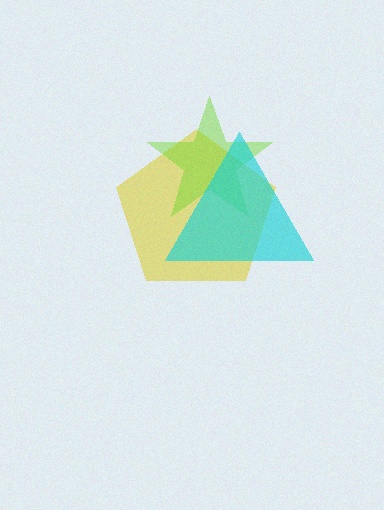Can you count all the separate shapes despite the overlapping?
Yes, there are 3 separate shapes.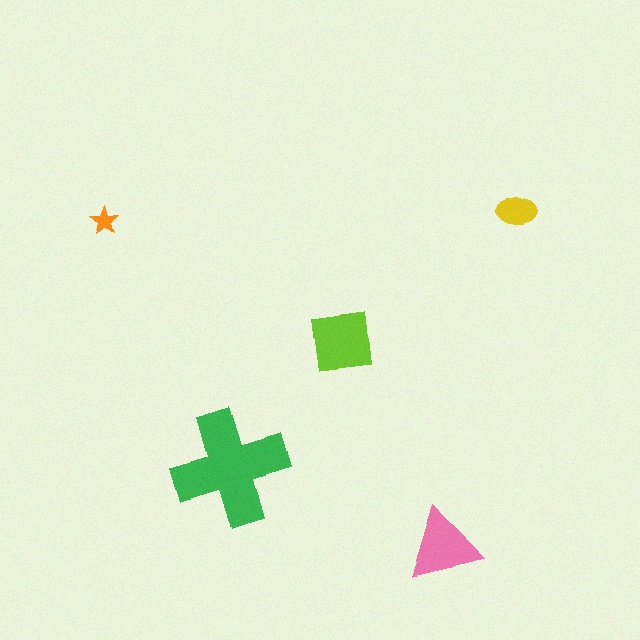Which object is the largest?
The green cross.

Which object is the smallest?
The orange star.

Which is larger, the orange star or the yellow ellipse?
The yellow ellipse.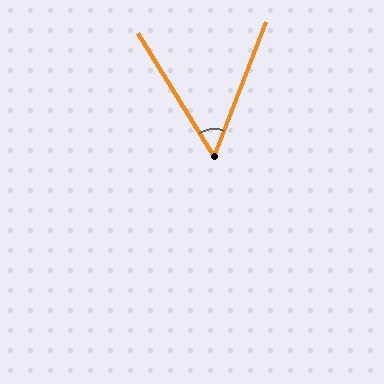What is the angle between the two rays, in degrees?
Approximately 53 degrees.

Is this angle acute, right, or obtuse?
It is acute.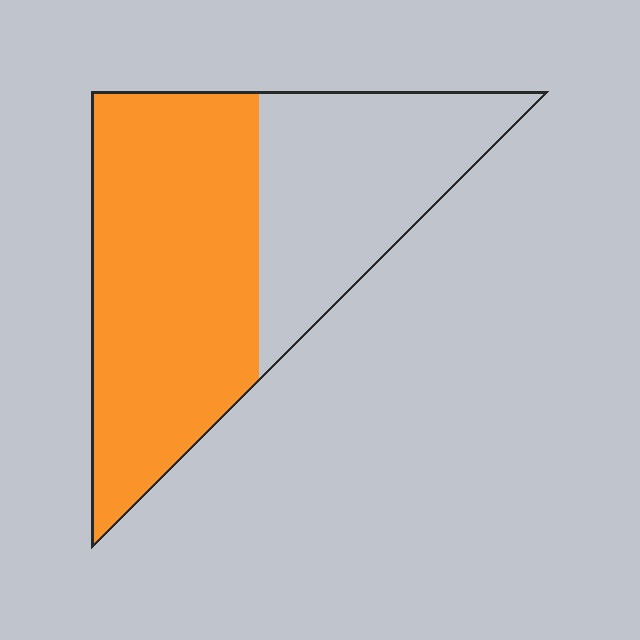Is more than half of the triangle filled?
Yes.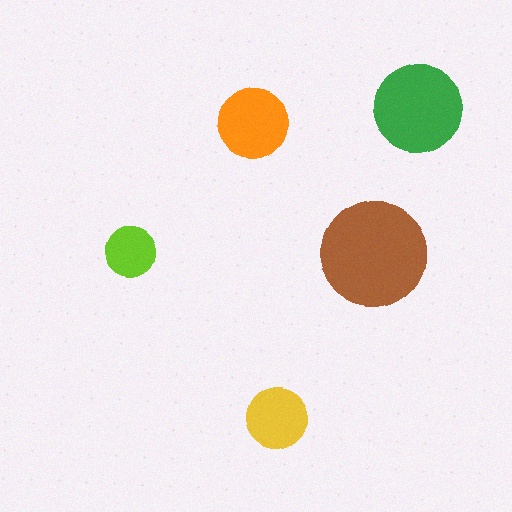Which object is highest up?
The green circle is topmost.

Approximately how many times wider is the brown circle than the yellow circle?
About 1.5 times wider.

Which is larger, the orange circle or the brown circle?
The brown one.